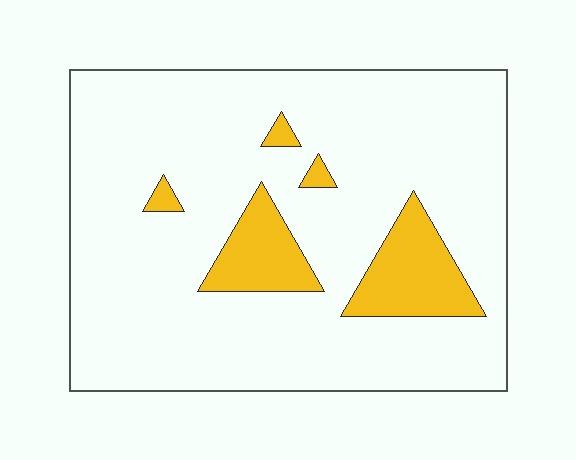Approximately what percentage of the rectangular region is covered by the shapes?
Approximately 15%.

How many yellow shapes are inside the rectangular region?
5.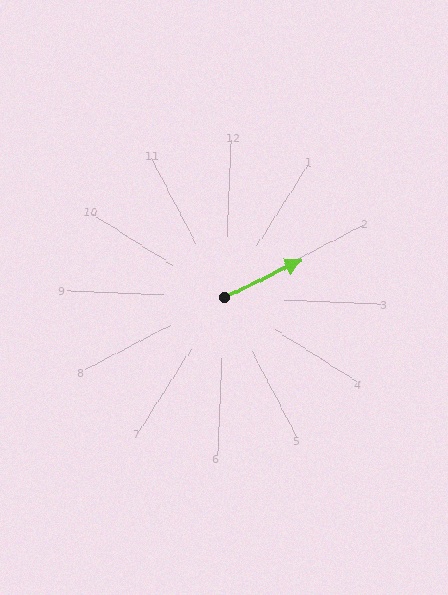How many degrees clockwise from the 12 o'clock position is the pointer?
Approximately 61 degrees.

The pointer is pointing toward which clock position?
Roughly 2 o'clock.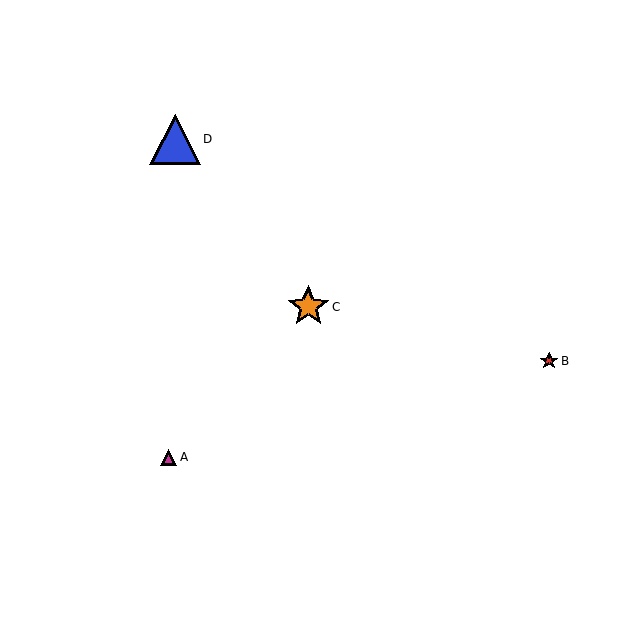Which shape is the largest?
The blue triangle (labeled D) is the largest.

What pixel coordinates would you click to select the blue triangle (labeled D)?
Click at (175, 139) to select the blue triangle D.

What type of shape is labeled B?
Shape B is a red star.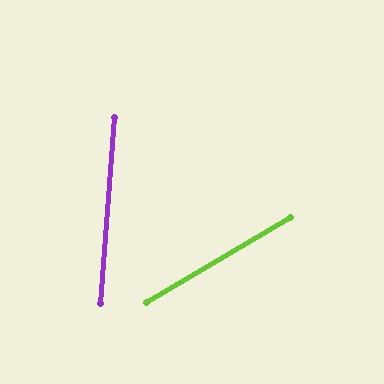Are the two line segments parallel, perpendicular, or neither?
Neither parallel nor perpendicular — they differ by about 55°.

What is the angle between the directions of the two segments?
Approximately 55 degrees.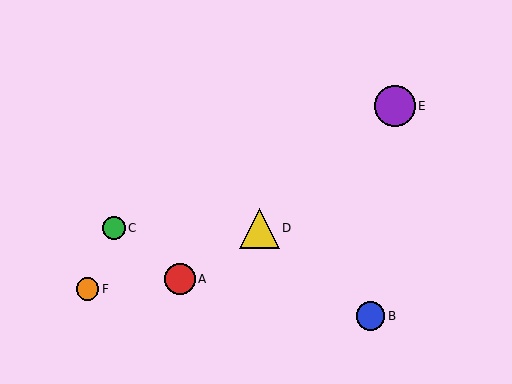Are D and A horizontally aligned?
No, D is at y≈228 and A is at y≈279.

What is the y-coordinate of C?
Object C is at y≈228.